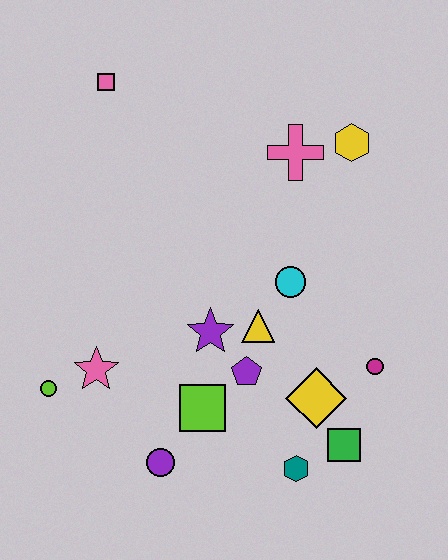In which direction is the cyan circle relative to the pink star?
The cyan circle is to the right of the pink star.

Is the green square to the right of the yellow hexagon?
No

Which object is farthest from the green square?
The pink square is farthest from the green square.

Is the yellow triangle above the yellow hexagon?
No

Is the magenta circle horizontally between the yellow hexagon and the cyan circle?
No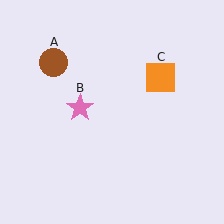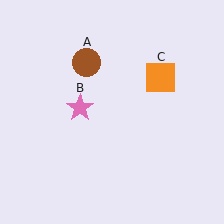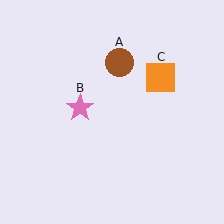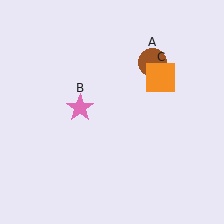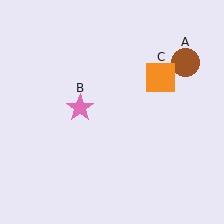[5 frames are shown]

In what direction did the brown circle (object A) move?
The brown circle (object A) moved right.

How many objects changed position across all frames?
1 object changed position: brown circle (object A).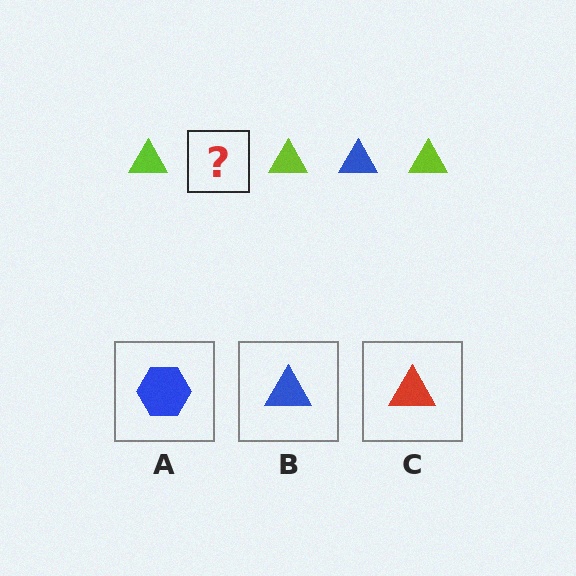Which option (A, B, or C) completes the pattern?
B.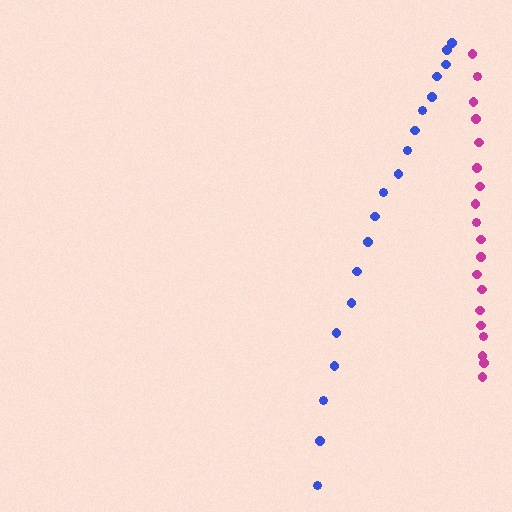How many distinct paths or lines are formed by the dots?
There are 2 distinct paths.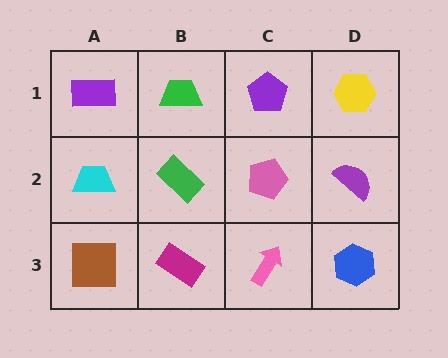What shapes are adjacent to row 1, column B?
A green rectangle (row 2, column B), a purple rectangle (row 1, column A), a purple pentagon (row 1, column C).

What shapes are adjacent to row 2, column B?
A green trapezoid (row 1, column B), a magenta rectangle (row 3, column B), a cyan trapezoid (row 2, column A), a pink pentagon (row 2, column C).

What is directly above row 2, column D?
A yellow hexagon.